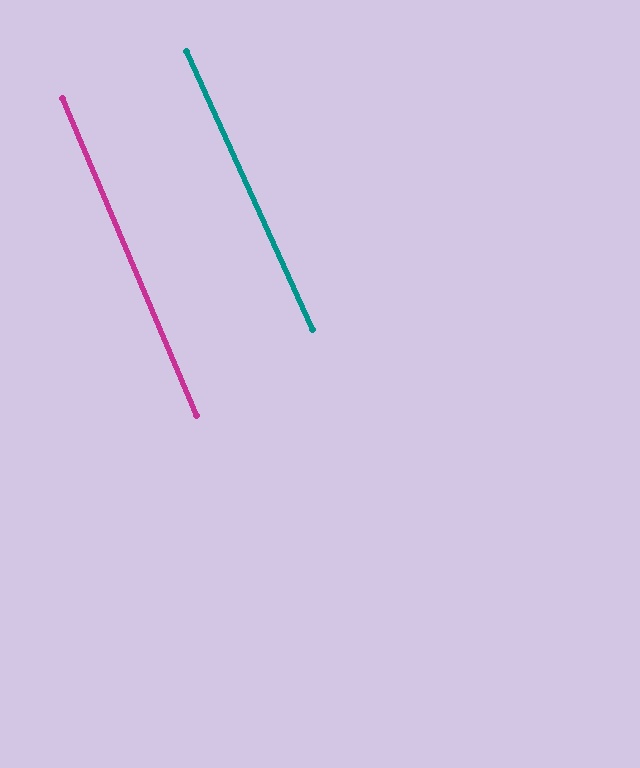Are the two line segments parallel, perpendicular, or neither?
Parallel — their directions differ by only 1.4°.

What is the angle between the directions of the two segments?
Approximately 1 degree.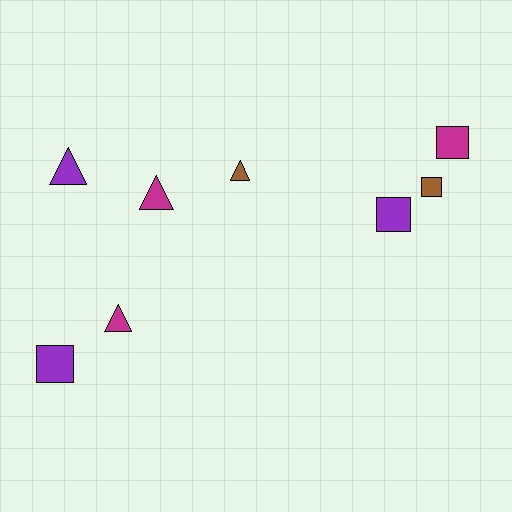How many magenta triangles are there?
There are 2 magenta triangles.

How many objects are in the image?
There are 8 objects.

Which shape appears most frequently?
Triangle, with 4 objects.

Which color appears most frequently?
Purple, with 3 objects.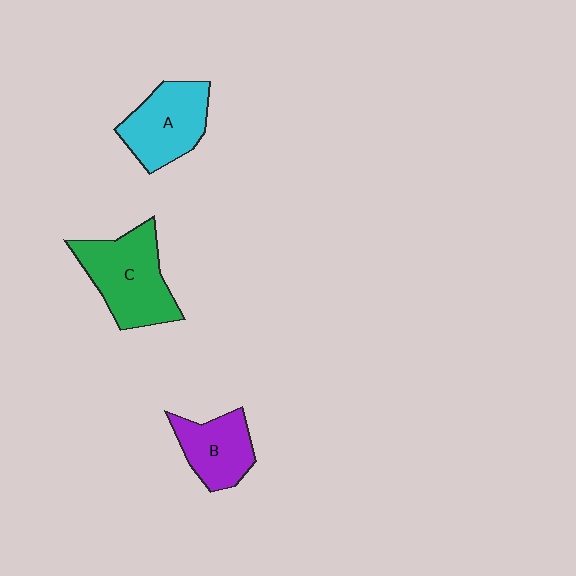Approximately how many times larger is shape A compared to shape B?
Approximately 1.3 times.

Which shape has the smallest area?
Shape B (purple).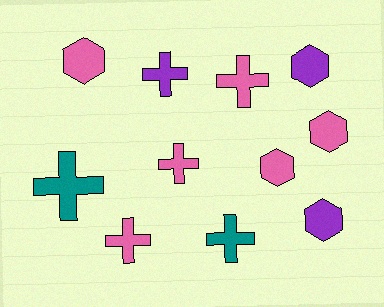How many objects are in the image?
There are 11 objects.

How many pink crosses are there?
There are 3 pink crosses.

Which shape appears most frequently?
Cross, with 6 objects.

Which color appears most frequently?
Pink, with 6 objects.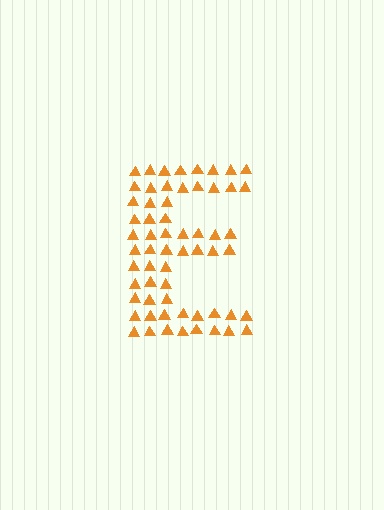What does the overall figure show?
The overall figure shows the letter E.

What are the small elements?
The small elements are triangles.